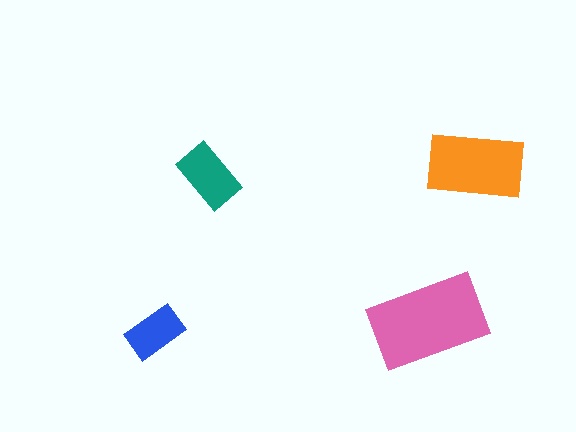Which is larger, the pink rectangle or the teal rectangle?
The pink one.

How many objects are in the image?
There are 4 objects in the image.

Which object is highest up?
The orange rectangle is topmost.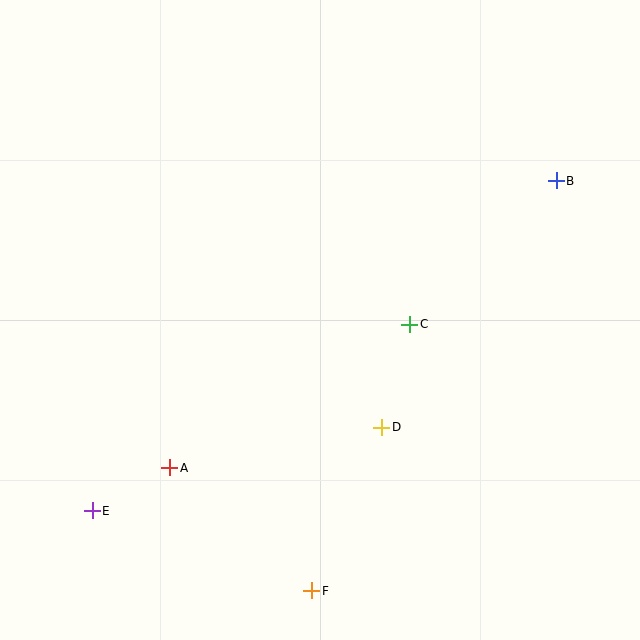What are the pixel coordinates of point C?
Point C is at (410, 324).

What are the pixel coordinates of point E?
Point E is at (92, 511).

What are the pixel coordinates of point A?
Point A is at (170, 468).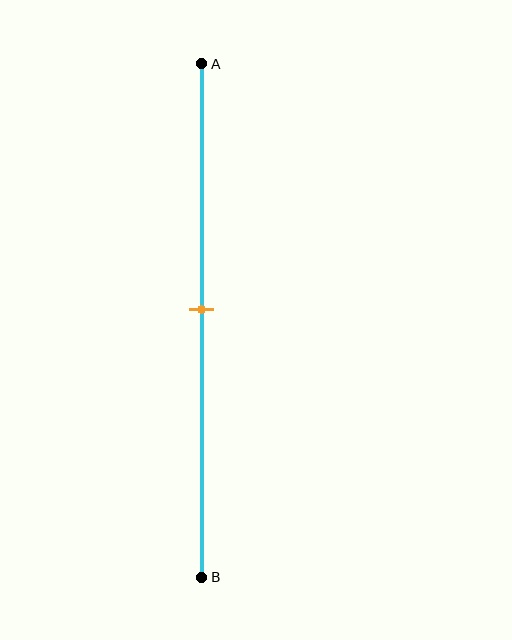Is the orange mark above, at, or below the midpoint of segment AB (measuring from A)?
The orange mark is approximately at the midpoint of segment AB.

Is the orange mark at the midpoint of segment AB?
Yes, the mark is approximately at the midpoint.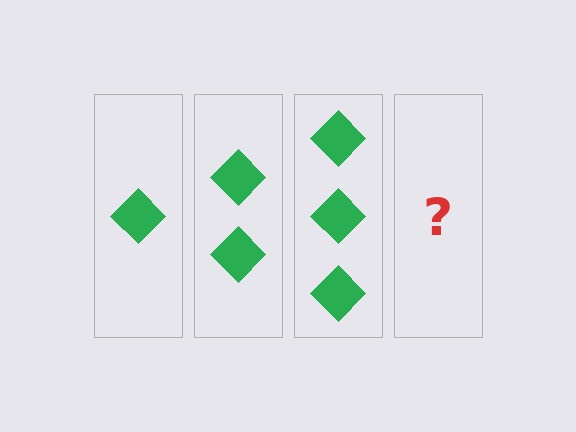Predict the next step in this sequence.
The next step is 4 diamonds.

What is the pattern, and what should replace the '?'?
The pattern is that each step adds one more diamond. The '?' should be 4 diamonds.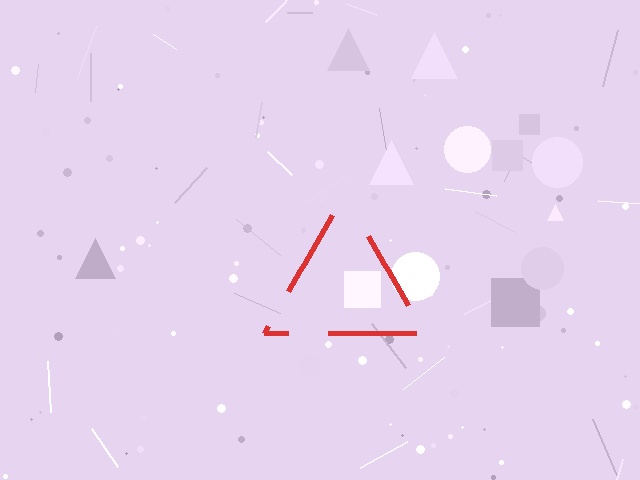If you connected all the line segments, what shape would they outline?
They would outline a triangle.